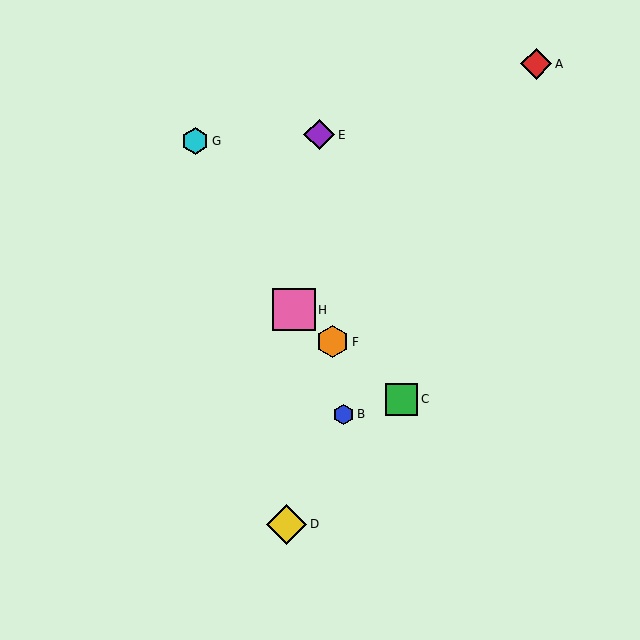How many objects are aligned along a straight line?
3 objects (C, F, H) are aligned along a straight line.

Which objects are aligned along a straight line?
Objects C, F, H are aligned along a straight line.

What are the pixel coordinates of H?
Object H is at (294, 310).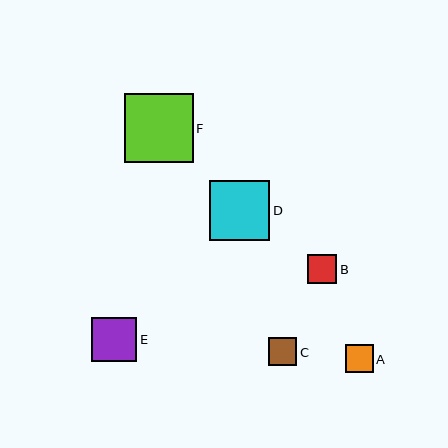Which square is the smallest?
Square A is the smallest with a size of approximately 28 pixels.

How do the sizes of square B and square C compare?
Square B and square C are approximately the same size.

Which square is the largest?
Square F is the largest with a size of approximately 69 pixels.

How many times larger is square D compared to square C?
Square D is approximately 2.1 times the size of square C.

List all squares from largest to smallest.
From largest to smallest: F, D, E, B, C, A.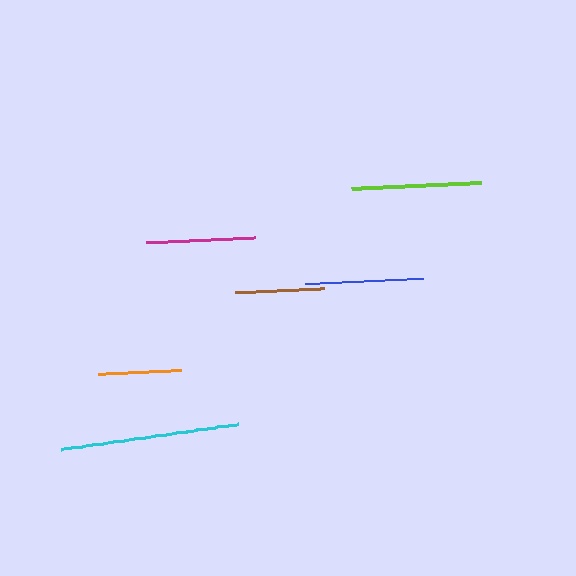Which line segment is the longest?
The cyan line is the longest at approximately 179 pixels.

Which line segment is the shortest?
The orange line is the shortest at approximately 83 pixels.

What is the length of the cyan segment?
The cyan segment is approximately 179 pixels long.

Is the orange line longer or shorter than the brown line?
The brown line is longer than the orange line.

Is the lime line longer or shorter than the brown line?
The lime line is longer than the brown line.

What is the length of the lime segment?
The lime segment is approximately 130 pixels long.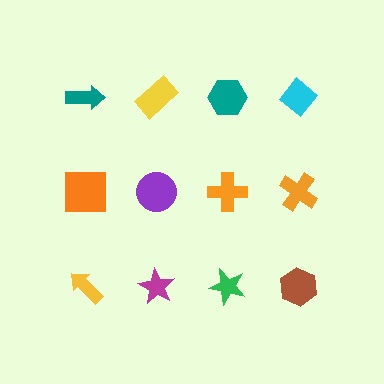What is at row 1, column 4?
A cyan diamond.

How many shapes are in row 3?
4 shapes.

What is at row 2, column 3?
An orange cross.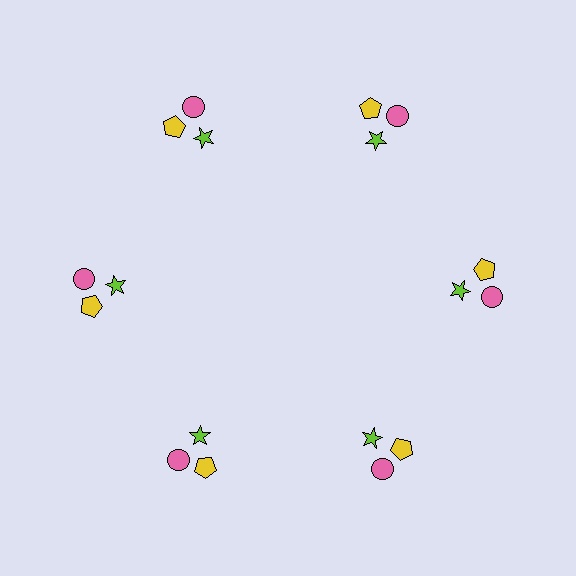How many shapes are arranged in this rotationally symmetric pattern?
There are 18 shapes, arranged in 6 groups of 3.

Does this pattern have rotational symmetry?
Yes, this pattern has 6-fold rotational symmetry. It looks the same after rotating 60 degrees around the center.